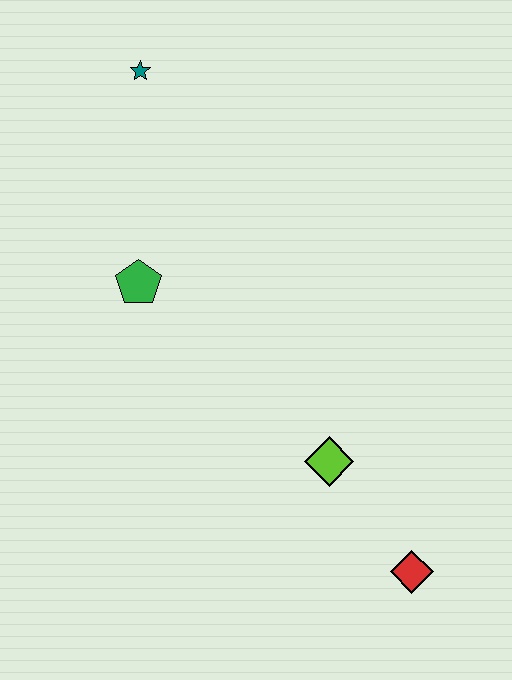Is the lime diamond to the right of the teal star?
Yes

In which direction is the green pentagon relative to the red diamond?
The green pentagon is above the red diamond.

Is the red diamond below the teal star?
Yes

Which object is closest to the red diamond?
The lime diamond is closest to the red diamond.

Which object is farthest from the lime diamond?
The teal star is farthest from the lime diamond.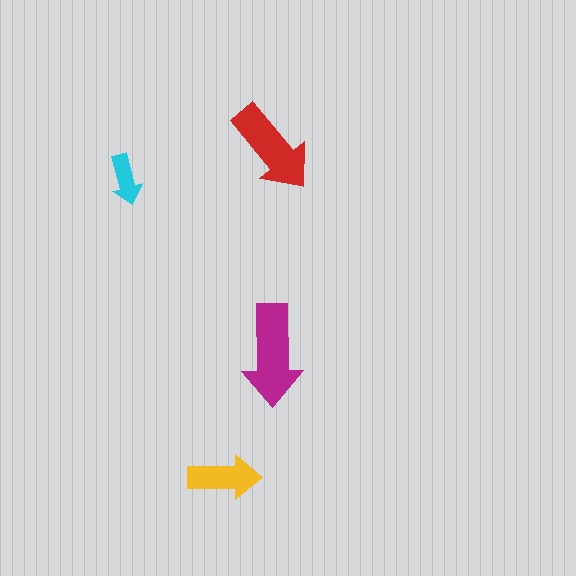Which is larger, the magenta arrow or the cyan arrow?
The magenta one.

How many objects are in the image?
There are 4 objects in the image.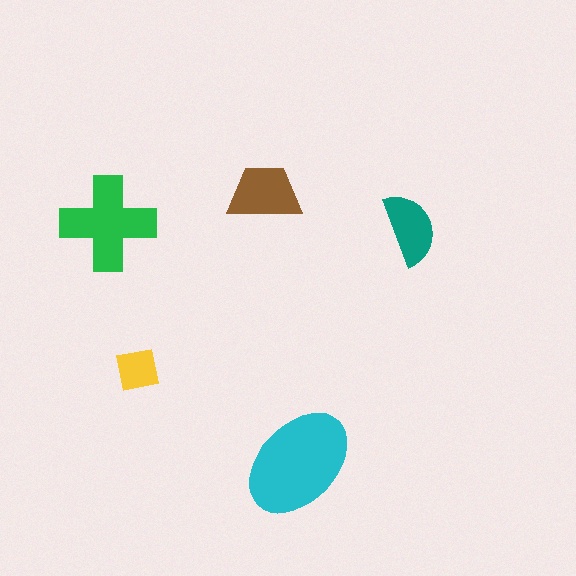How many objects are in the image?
There are 5 objects in the image.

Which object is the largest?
The cyan ellipse.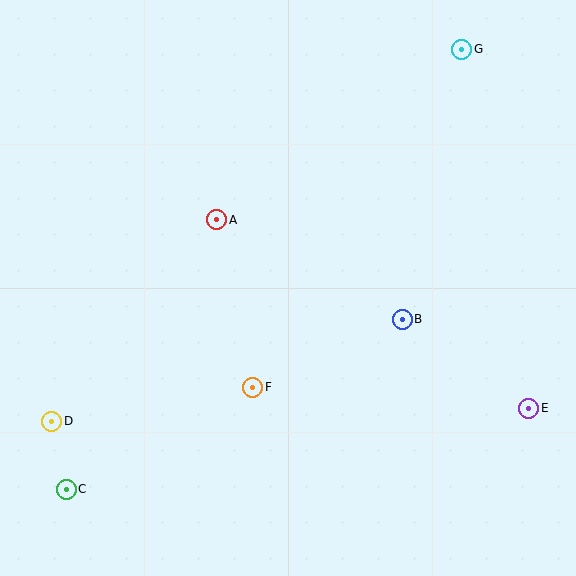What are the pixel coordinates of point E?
Point E is at (529, 408).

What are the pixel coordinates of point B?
Point B is at (402, 319).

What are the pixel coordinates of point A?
Point A is at (217, 220).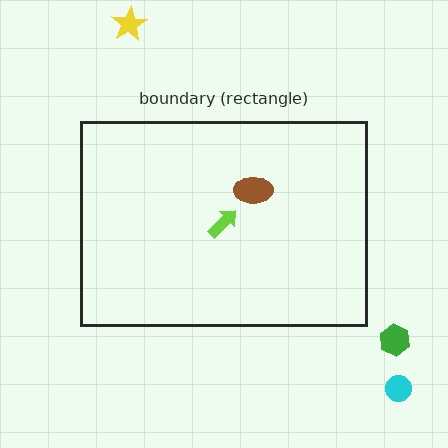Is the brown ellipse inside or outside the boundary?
Inside.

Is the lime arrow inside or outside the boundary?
Inside.